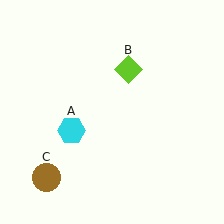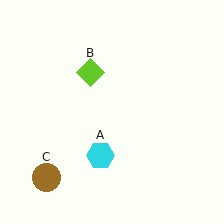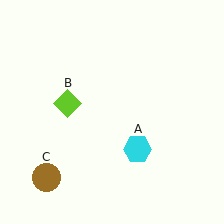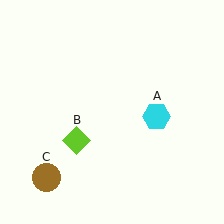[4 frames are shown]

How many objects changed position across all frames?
2 objects changed position: cyan hexagon (object A), lime diamond (object B).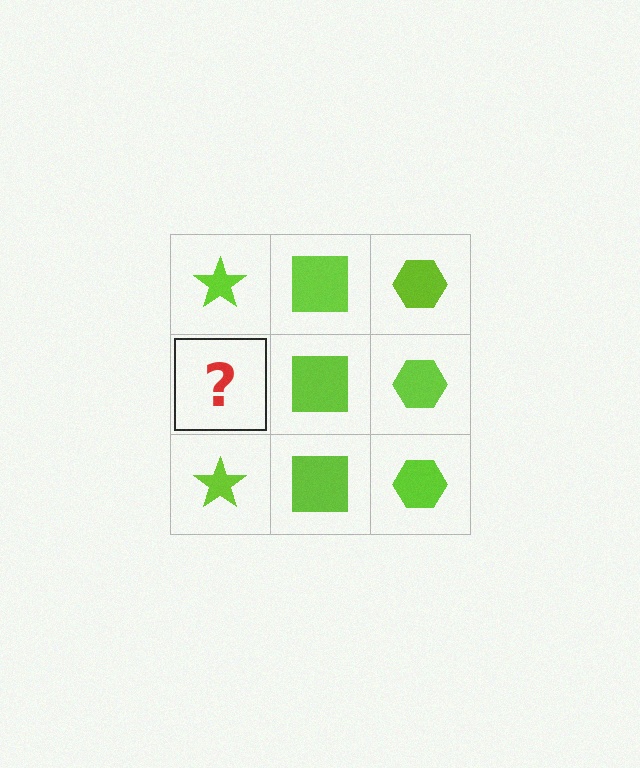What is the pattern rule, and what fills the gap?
The rule is that each column has a consistent shape. The gap should be filled with a lime star.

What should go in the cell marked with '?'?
The missing cell should contain a lime star.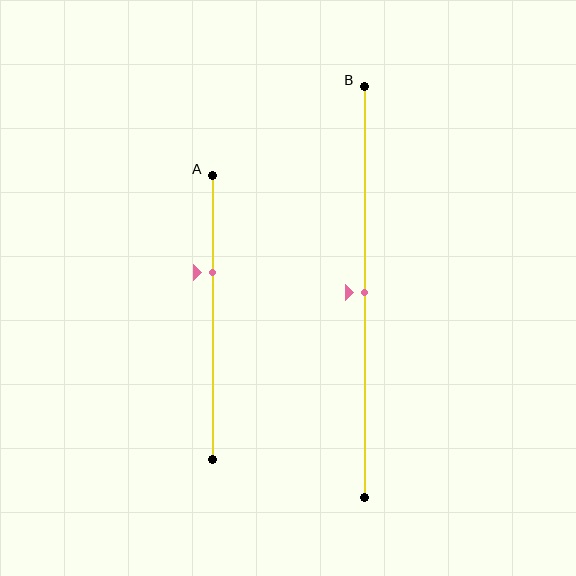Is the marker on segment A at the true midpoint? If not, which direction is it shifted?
No, the marker on segment A is shifted upward by about 16% of the segment length.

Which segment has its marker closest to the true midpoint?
Segment B has its marker closest to the true midpoint.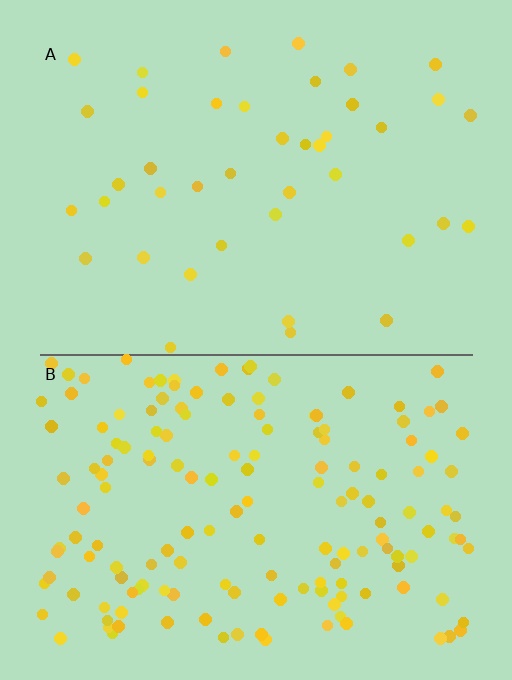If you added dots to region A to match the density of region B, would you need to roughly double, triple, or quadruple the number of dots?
Approximately quadruple.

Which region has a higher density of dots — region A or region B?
B (the bottom).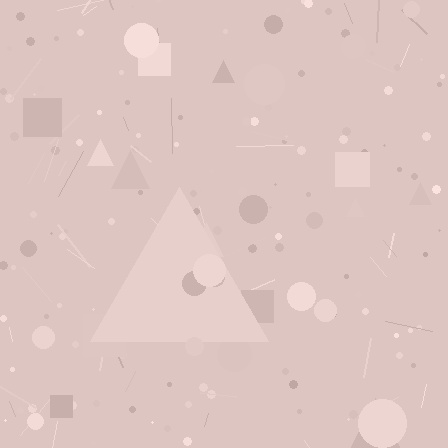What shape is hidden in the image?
A triangle is hidden in the image.